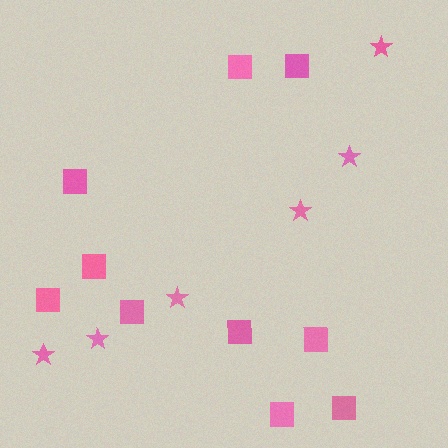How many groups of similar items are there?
There are 2 groups: one group of squares (10) and one group of stars (6).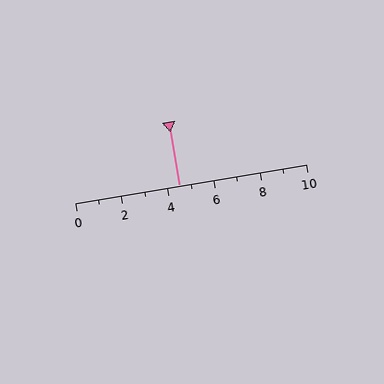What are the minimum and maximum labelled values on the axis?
The axis runs from 0 to 10.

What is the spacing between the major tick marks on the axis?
The major ticks are spaced 2 apart.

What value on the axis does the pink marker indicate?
The marker indicates approximately 4.5.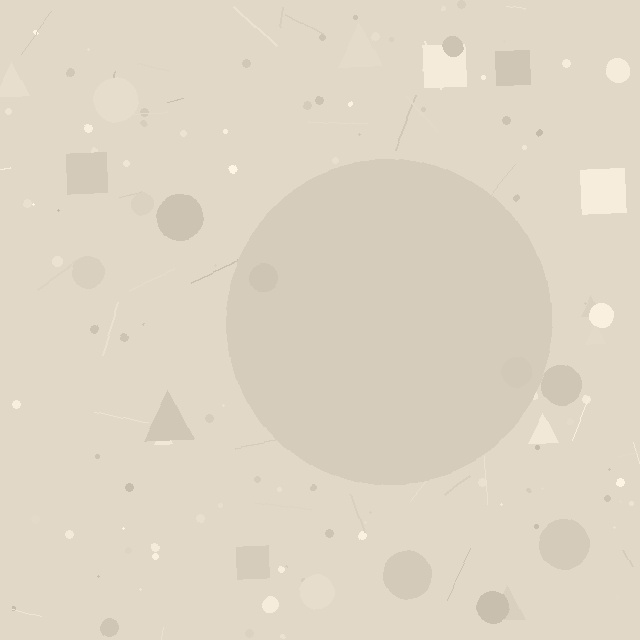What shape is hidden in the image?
A circle is hidden in the image.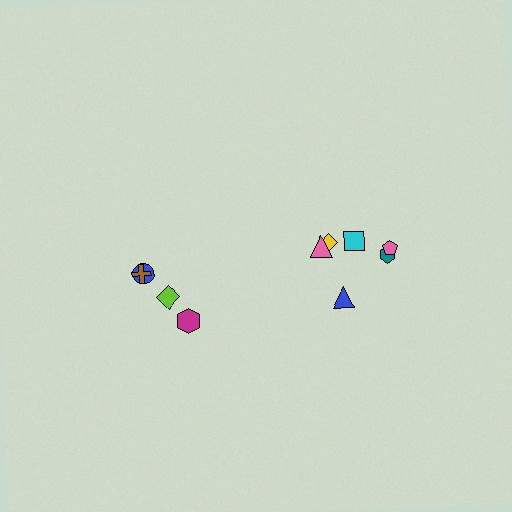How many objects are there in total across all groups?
There are 10 objects.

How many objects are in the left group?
There are 4 objects.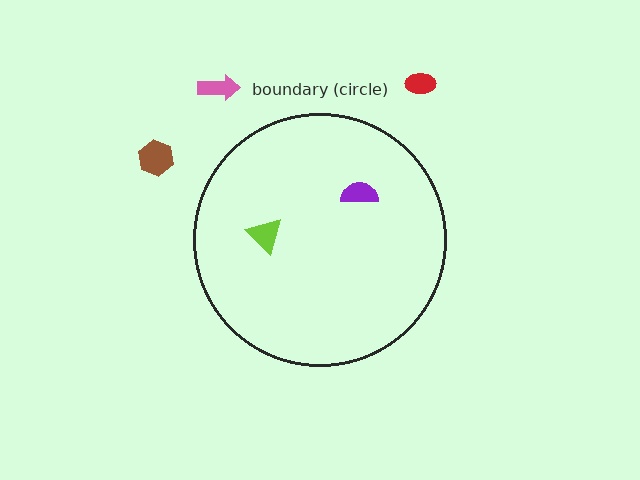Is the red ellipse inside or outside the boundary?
Outside.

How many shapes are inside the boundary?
2 inside, 3 outside.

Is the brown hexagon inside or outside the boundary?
Outside.